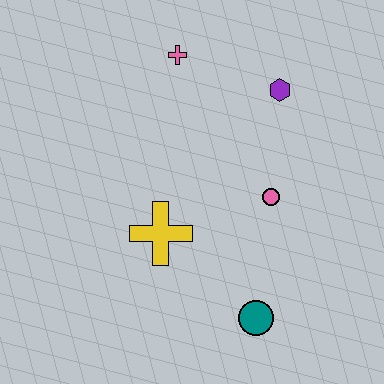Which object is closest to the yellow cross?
The pink circle is closest to the yellow cross.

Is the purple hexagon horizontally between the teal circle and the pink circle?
No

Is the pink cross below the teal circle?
No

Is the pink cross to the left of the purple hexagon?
Yes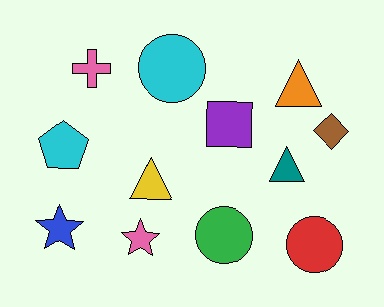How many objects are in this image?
There are 12 objects.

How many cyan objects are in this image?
There are 2 cyan objects.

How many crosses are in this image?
There is 1 cross.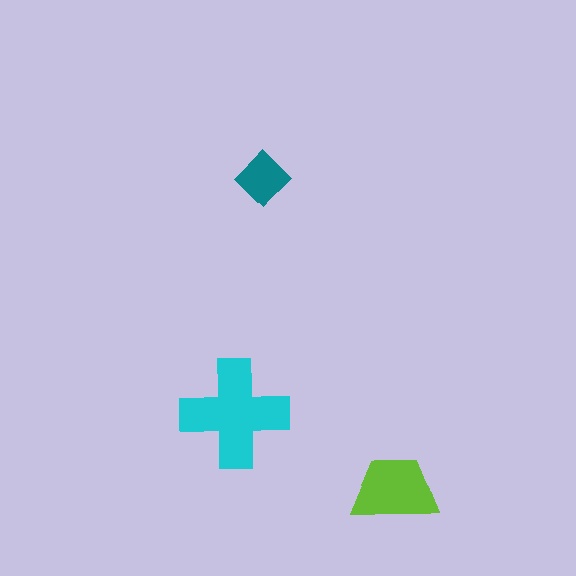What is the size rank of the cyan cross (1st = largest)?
1st.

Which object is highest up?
The teal diamond is topmost.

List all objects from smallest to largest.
The teal diamond, the lime trapezoid, the cyan cross.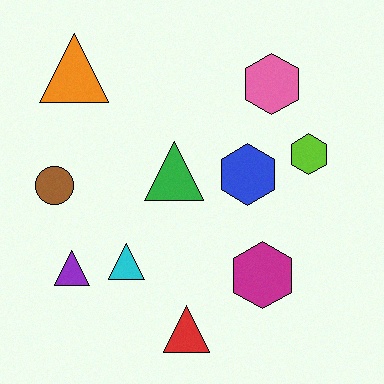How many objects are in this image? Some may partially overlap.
There are 10 objects.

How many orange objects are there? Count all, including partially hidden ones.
There is 1 orange object.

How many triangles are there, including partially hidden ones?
There are 5 triangles.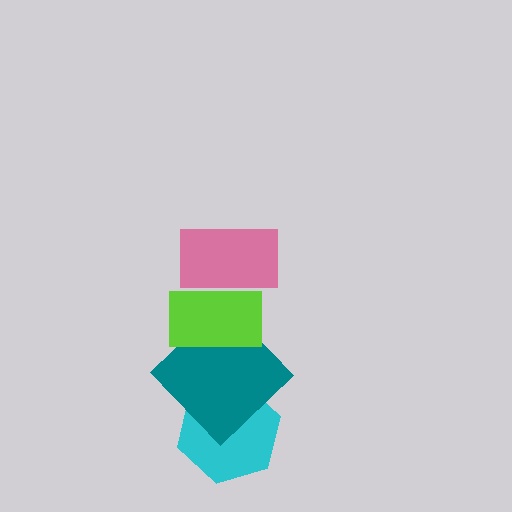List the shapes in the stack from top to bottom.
From top to bottom: the pink rectangle, the lime rectangle, the teal diamond, the cyan hexagon.